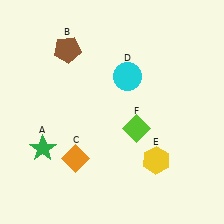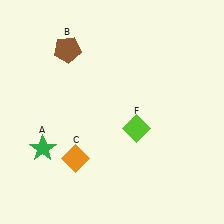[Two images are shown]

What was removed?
The cyan circle (D), the yellow hexagon (E) were removed in Image 2.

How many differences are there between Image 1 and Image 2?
There are 2 differences between the two images.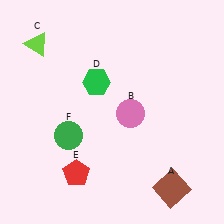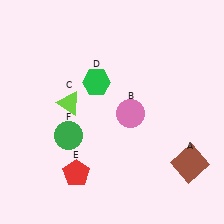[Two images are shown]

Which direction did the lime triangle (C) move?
The lime triangle (C) moved down.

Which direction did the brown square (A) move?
The brown square (A) moved up.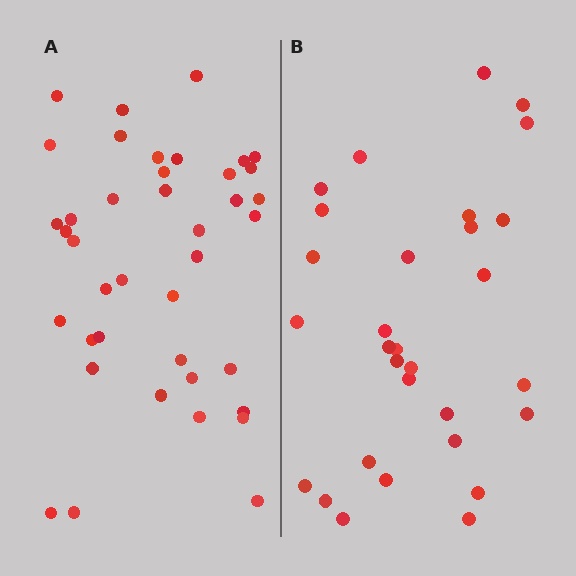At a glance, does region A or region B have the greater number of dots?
Region A (the left region) has more dots.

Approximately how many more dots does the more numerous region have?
Region A has roughly 10 or so more dots than region B.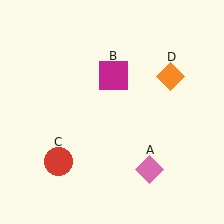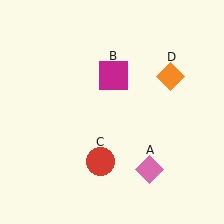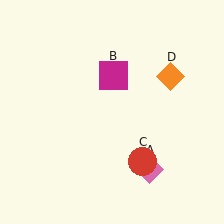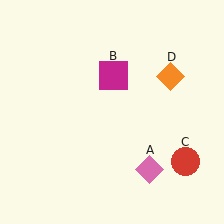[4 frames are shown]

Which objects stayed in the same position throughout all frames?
Pink diamond (object A) and magenta square (object B) and orange diamond (object D) remained stationary.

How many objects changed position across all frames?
1 object changed position: red circle (object C).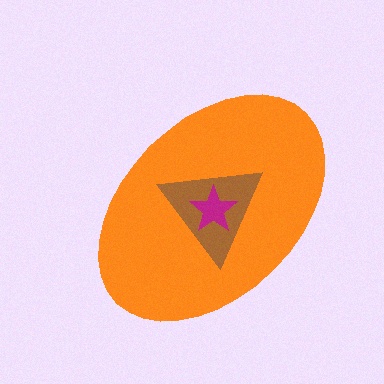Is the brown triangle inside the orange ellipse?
Yes.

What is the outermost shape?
The orange ellipse.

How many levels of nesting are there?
3.